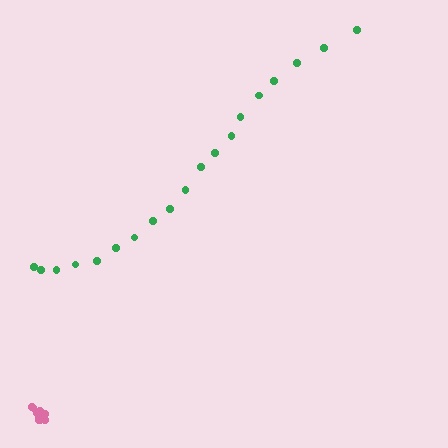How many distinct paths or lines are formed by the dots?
There are 2 distinct paths.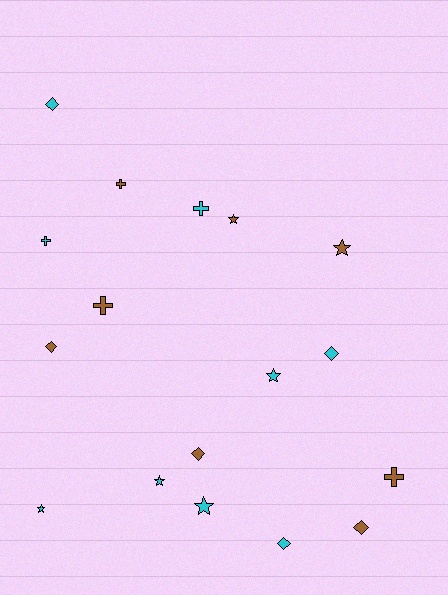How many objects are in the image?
There are 17 objects.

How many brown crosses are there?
There are 3 brown crosses.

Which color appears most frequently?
Cyan, with 9 objects.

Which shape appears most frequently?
Diamond, with 6 objects.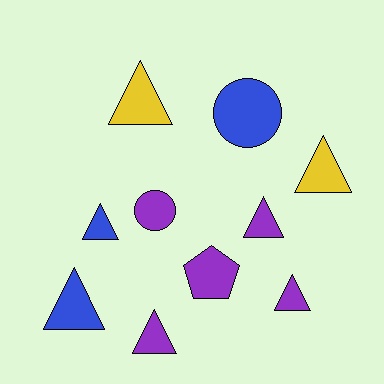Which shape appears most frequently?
Triangle, with 7 objects.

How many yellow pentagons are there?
There are no yellow pentagons.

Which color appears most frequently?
Purple, with 5 objects.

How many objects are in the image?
There are 10 objects.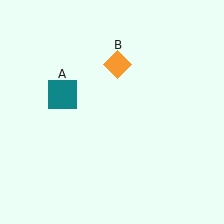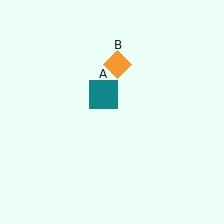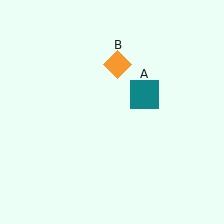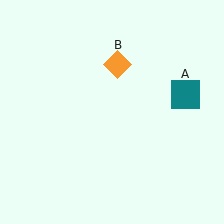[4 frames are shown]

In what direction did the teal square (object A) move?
The teal square (object A) moved right.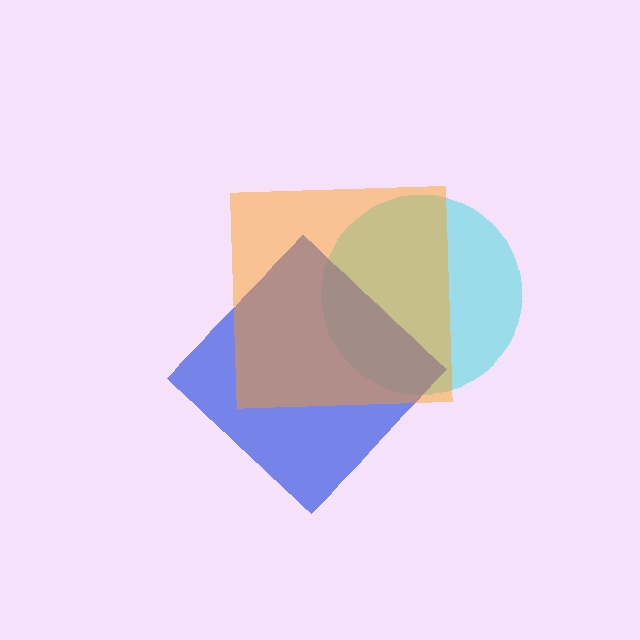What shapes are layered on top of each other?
The layered shapes are: a cyan circle, a blue diamond, an orange square.